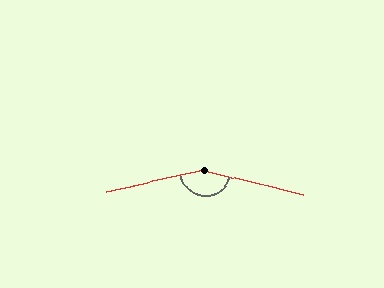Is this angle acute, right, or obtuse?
It is obtuse.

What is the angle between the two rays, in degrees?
Approximately 154 degrees.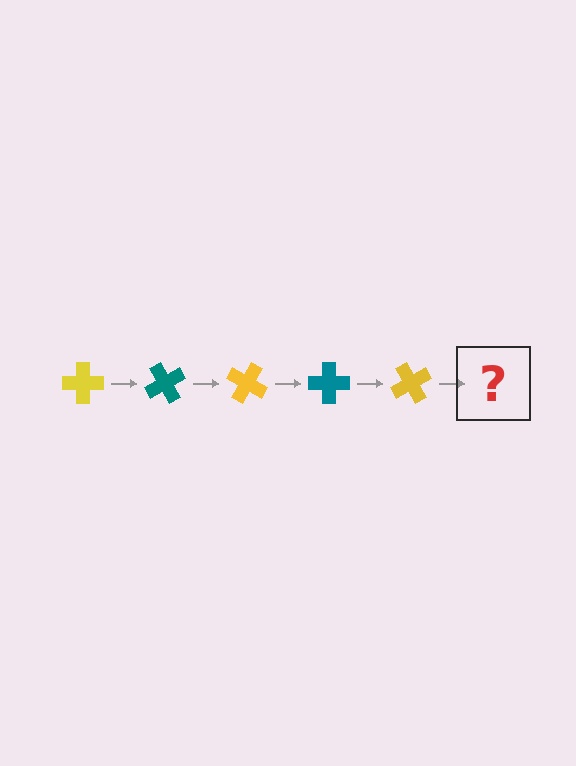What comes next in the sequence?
The next element should be a teal cross, rotated 300 degrees from the start.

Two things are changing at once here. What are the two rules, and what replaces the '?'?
The two rules are that it rotates 60 degrees each step and the color cycles through yellow and teal. The '?' should be a teal cross, rotated 300 degrees from the start.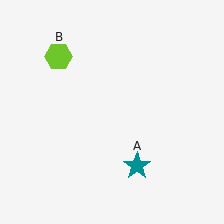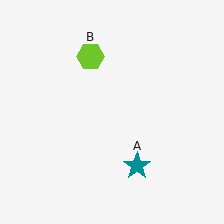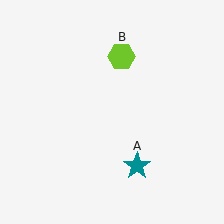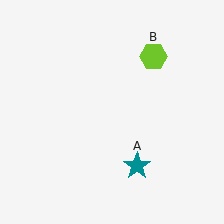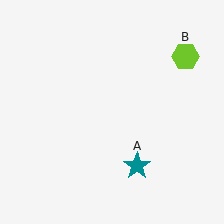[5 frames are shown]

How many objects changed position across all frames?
1 object changed position: lime hexagon (object B).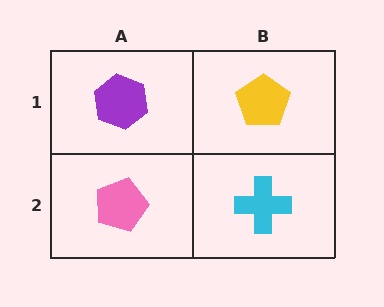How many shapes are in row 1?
2 shapes.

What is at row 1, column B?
A yellow pentagon.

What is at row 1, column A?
A purple hexagon.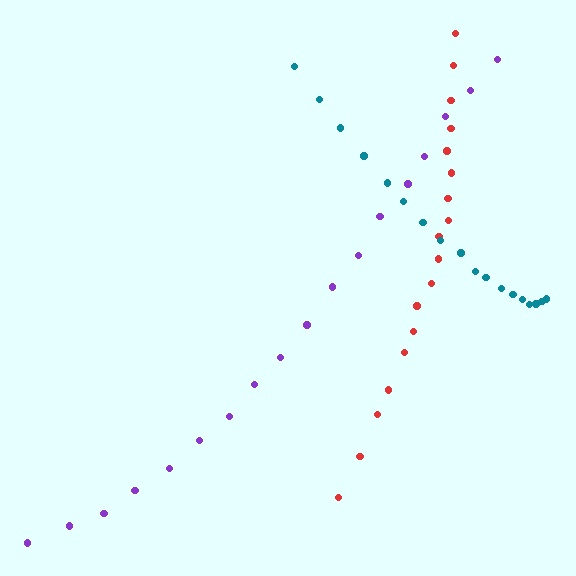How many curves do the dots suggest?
There are 3 distinct paths.